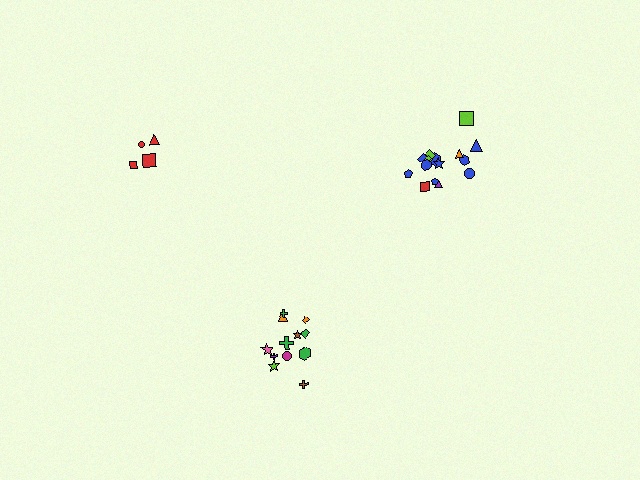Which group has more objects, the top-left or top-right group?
The top-right group.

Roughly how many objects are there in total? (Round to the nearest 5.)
Roughly 30 objects in total.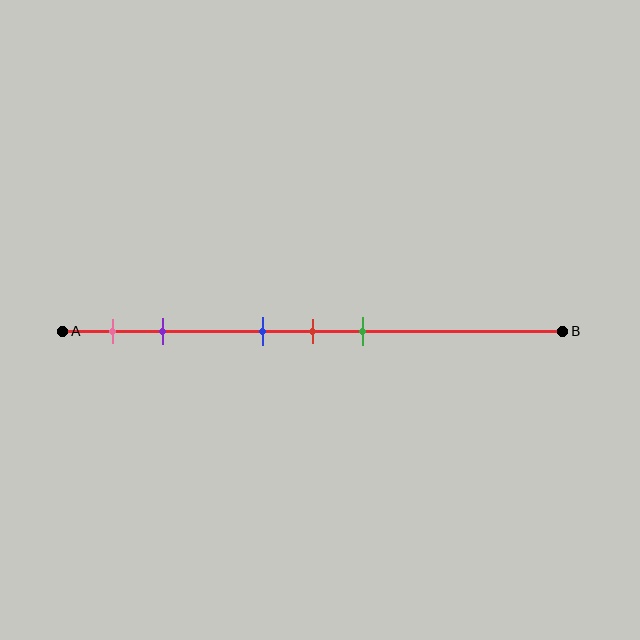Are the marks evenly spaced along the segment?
No, the marks are not evenly spaced.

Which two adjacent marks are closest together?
The blue and red marks are the closest adjacent pair.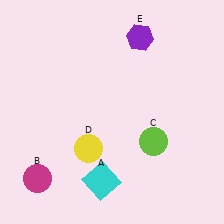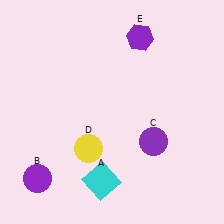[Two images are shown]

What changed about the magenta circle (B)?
In Image 1, B is magenta. In Image 2, it changed to purple.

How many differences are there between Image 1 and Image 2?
There are 2 differences between the two images.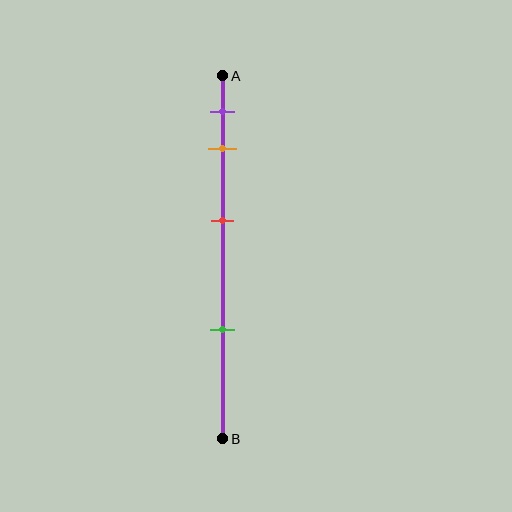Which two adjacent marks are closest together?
The purple and orange marks are the closest adjacent pair.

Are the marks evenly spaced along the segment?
No, the marks are not evenly spaced.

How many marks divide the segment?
There are 4 marks dividing the segment.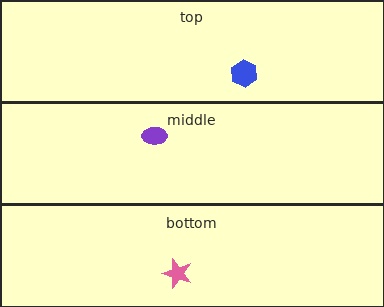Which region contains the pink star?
The bottom region.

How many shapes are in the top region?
1.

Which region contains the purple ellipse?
The middle region.